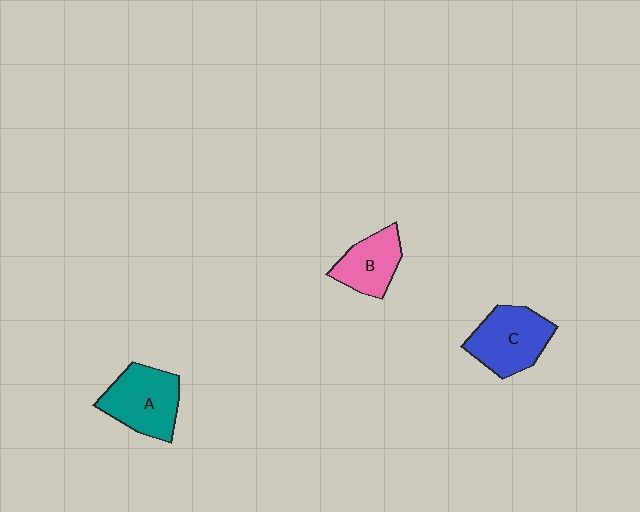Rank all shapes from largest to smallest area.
From largest to smallest: A (teal), C (blue), B (pink).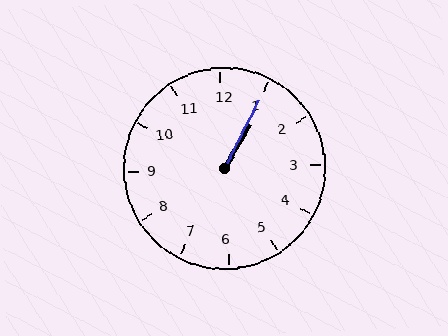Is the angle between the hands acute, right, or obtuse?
It is acute.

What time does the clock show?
1:05.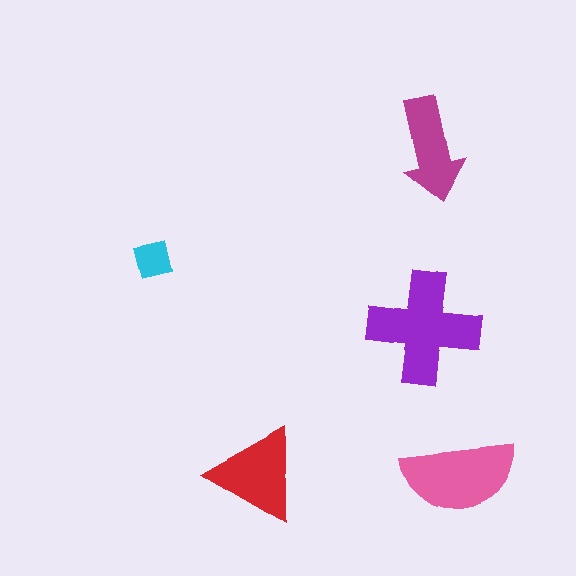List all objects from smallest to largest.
The cyan square, the magenta arrow, the red triangle, the pink semicircle, the purple cross.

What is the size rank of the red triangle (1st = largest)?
3rd.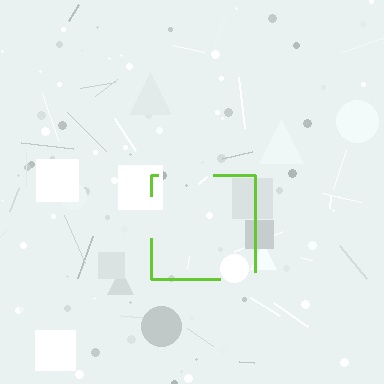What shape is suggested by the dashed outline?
The dashed outline suggests a square.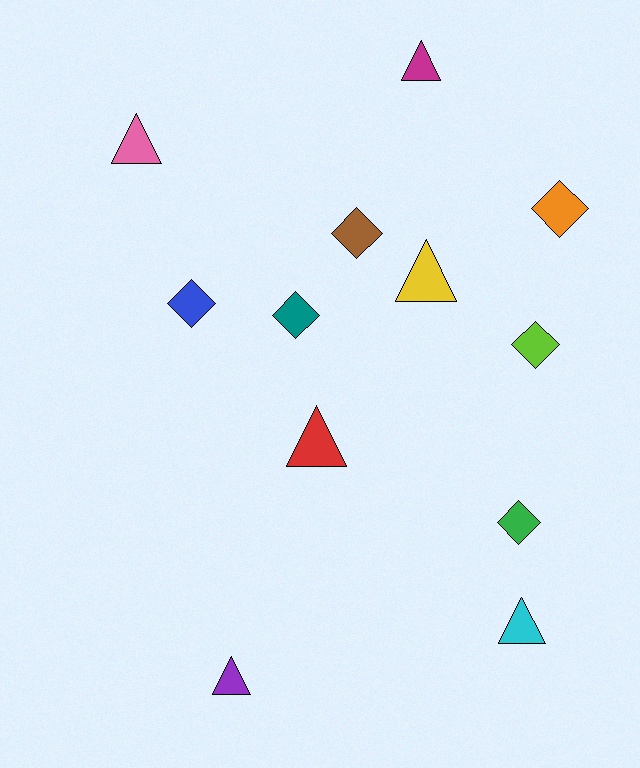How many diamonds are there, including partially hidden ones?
There are 6 diamonds.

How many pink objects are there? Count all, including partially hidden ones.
There is 1 pink object.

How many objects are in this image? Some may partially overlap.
There are 12 objects.